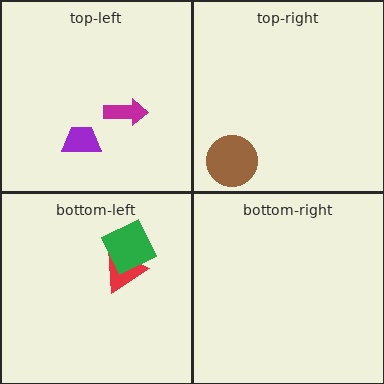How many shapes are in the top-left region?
2.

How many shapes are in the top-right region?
1.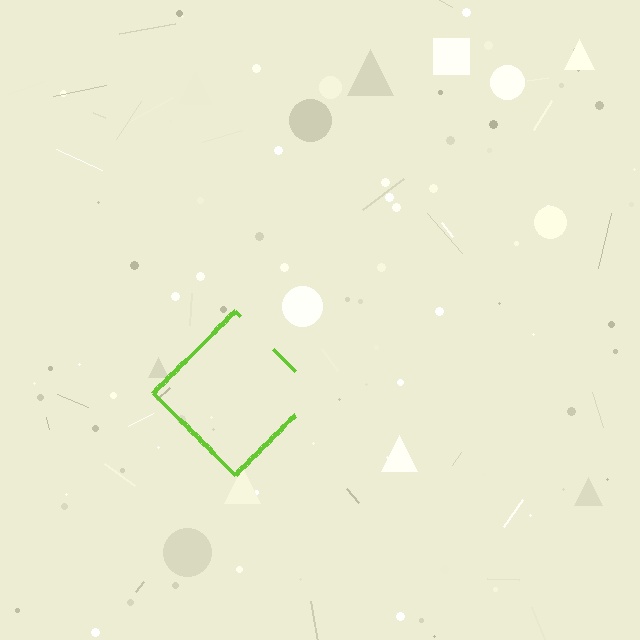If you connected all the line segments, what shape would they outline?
They would outline a diamond.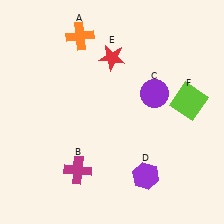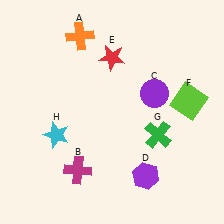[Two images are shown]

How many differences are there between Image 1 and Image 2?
There are 2 differences between the two images.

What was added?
A green cross (G), a cyan star (H) were added in Image 2.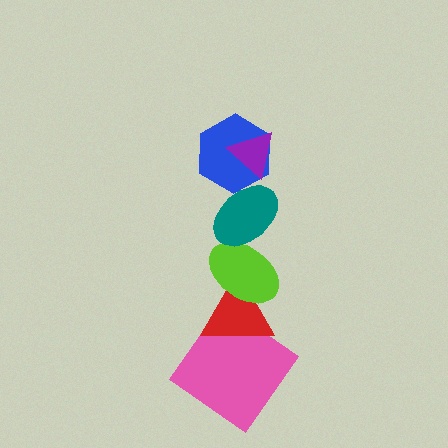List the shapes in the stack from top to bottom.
From top to bottom: the purple triangle, the blue hexagon, the teal ellipse, the lime ellipse, the red triangle, the pink diamond.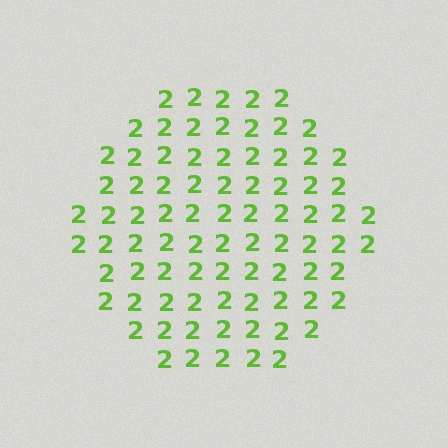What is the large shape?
The large shape is a circle.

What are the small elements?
The small elements are digit 2's.